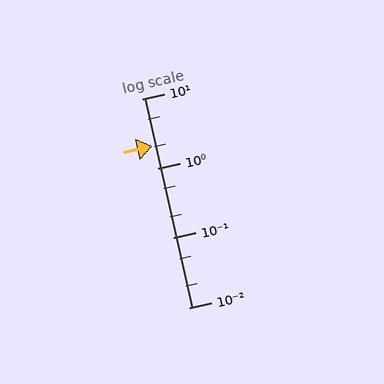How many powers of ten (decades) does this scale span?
The scale spans 3 decades, from 0.01 to 10.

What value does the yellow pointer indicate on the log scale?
The pointer indicates approximately 2.1.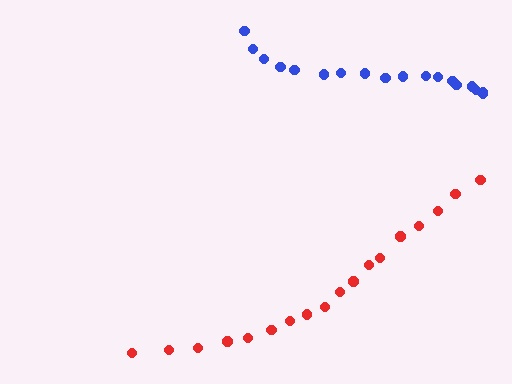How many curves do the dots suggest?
There are 2 distinct paths.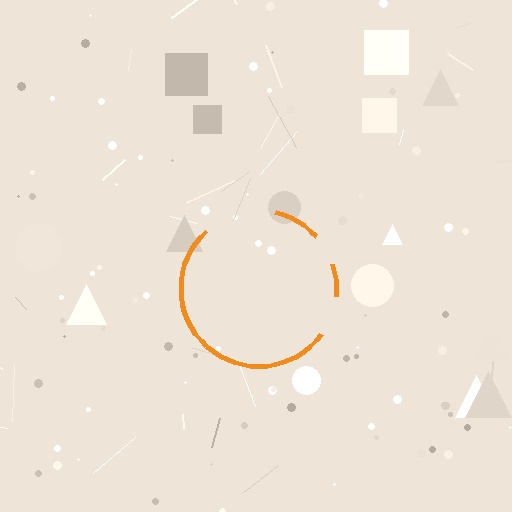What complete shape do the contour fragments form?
The contour fragments form a circle.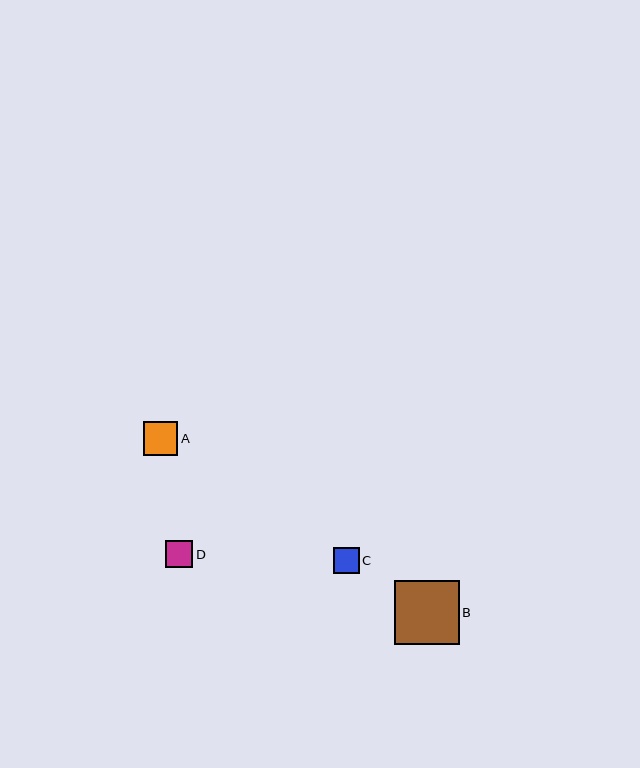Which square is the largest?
Square B is the largest with a size of approximately 65 pixels.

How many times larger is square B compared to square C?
Square B is approximately 2.5 times the size of square C.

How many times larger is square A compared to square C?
Square A is approximately 1.3 times the size of square C.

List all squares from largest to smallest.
From largest to smallest: B, A, D, C.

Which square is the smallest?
Square C is the smallest with a size of approximately 26 pixels.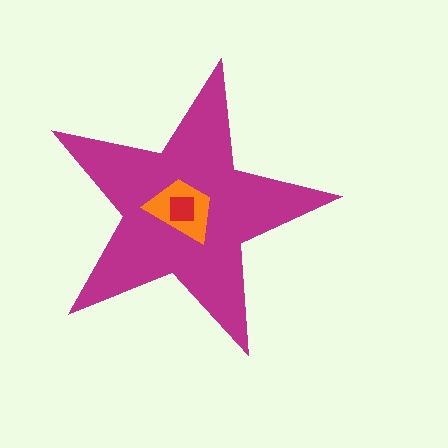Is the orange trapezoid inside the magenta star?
Yes.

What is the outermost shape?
The magenta star.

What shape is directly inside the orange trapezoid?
The red square.